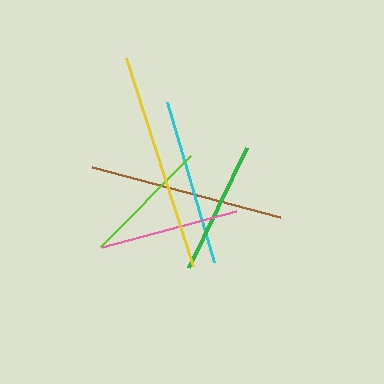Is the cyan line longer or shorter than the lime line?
The cyan line is longer than the lime line.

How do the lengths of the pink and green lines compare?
The pink and green lines are approximately the same length.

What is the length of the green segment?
The green segment is approximately 134 pixels long.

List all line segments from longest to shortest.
From longest to shortest: yellow, brown, cyan, pink, green, lime.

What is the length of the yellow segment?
The yellow segment is approximately 218 pixels long.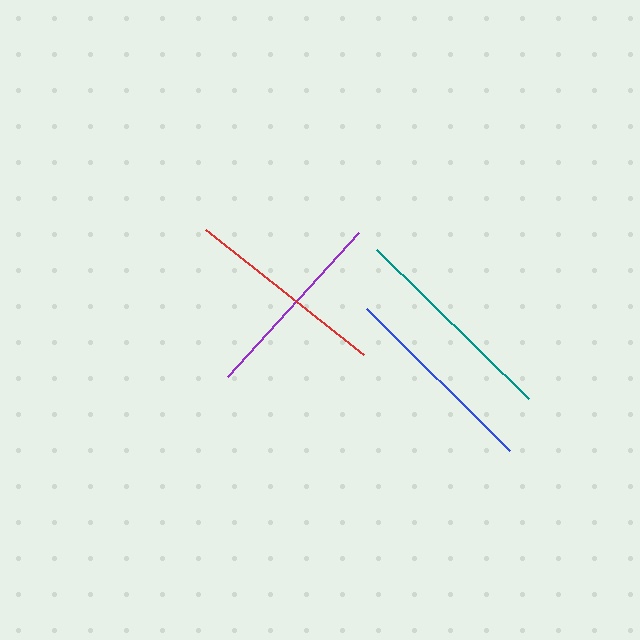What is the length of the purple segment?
The purple segment is approximately 195 pixels long.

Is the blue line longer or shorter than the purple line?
The blue line is longer than the purple line.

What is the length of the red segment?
The red segment is approximately 201 pixels long.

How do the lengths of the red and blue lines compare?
The red and blue lines are approximately the same length.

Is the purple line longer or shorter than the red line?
The red line is longer than the purple line.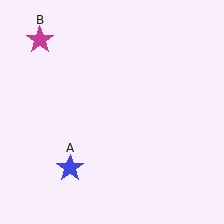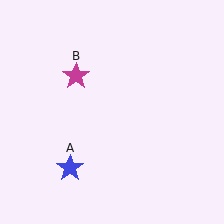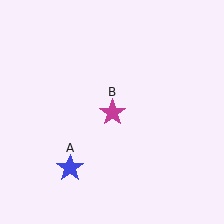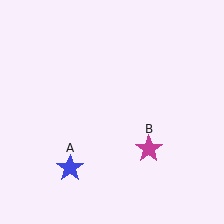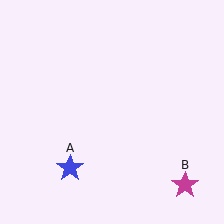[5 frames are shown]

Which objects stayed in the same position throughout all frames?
Blue star (object A) remained stationary.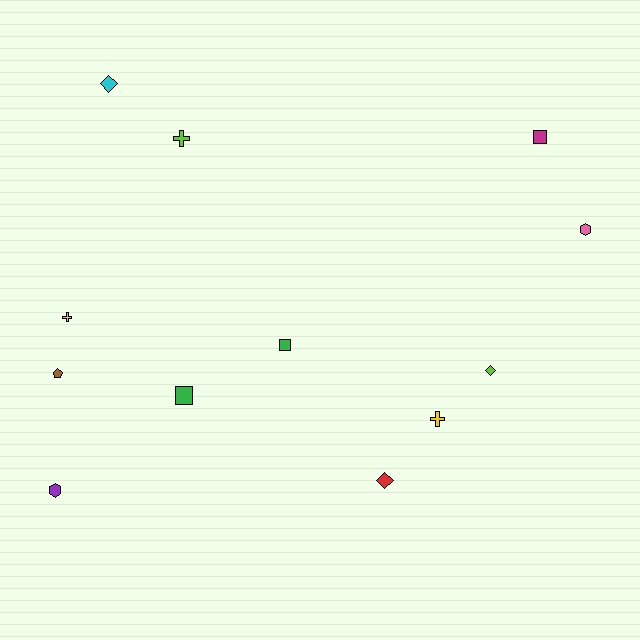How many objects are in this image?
There are 12 objects.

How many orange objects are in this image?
There are no orange objects.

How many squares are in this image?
There are 3 squares.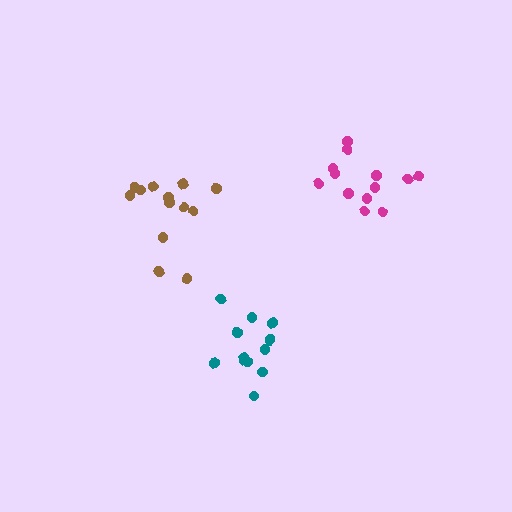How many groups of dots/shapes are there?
There are 3 groups.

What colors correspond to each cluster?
The clusters are colored: magenta, brown, teal.